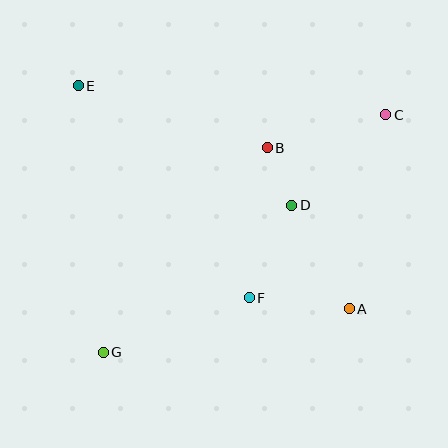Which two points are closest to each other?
Points B and D are closest to each other.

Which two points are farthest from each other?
Points C and G are farthest from each other.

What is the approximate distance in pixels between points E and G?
The distance between E and G is approximately 267 pixels.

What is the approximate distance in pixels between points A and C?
The distance between A and C is approximately 198 pixels.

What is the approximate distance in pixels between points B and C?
The distance between B and C is approximately 123 pixels.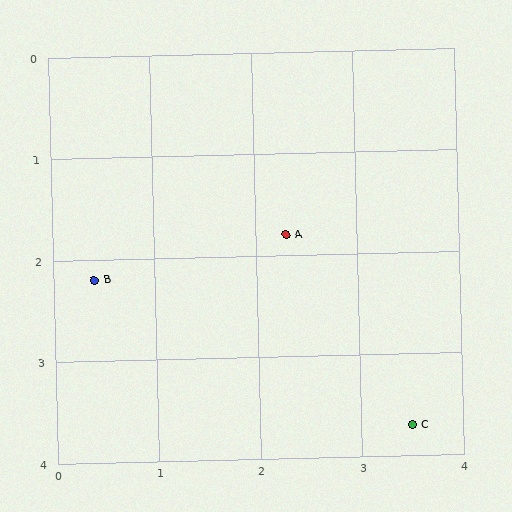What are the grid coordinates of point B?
Point B is at approximately (0.4, 2.2).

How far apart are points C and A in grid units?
Points C and A are about 2.2 grid units apart.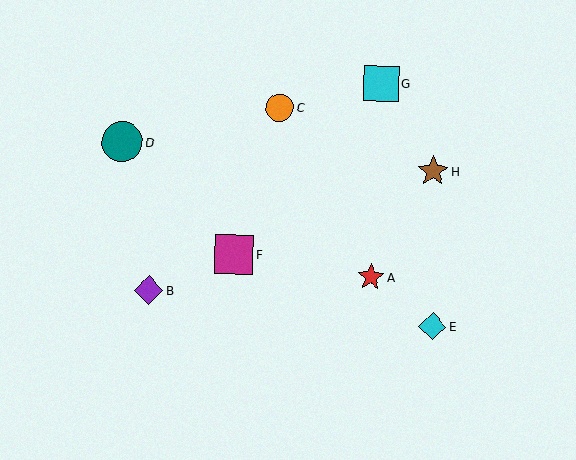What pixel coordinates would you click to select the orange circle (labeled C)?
Click at (279, 108) to select the orange circle C.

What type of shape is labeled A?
Shape A is a red star.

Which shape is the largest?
The teal circle (labeled D) is the largest.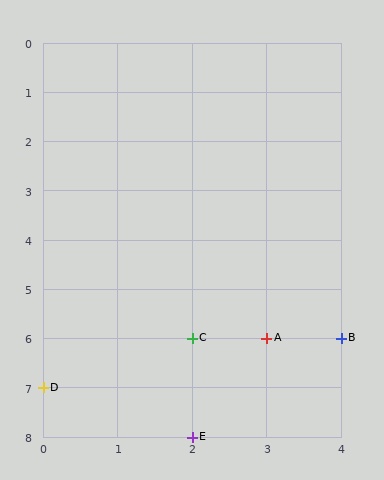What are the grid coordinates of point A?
Point A is at grid coordinates (3, 6).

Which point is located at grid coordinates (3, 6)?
Point A is at (3, 6).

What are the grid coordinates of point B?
Point B is at grid coordinates (4, 6).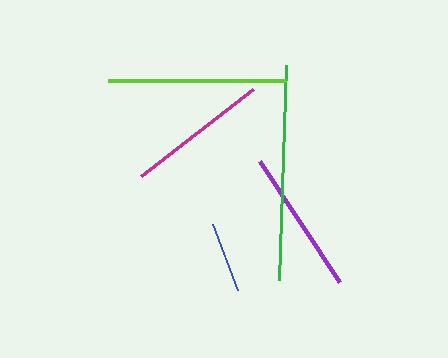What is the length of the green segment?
The green segment is approximately 215 pixels long.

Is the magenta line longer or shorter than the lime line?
The lime line is longer than the magenta line.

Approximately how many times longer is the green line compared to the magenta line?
The green line is approximately 1.5 times the length of the magenta line.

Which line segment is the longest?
The green line is the longest at approximately 215 pixels.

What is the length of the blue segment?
The blue segment is approximately 71 pixels long.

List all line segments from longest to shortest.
From longest to shortest: green, lime, purple, magenta, blue.